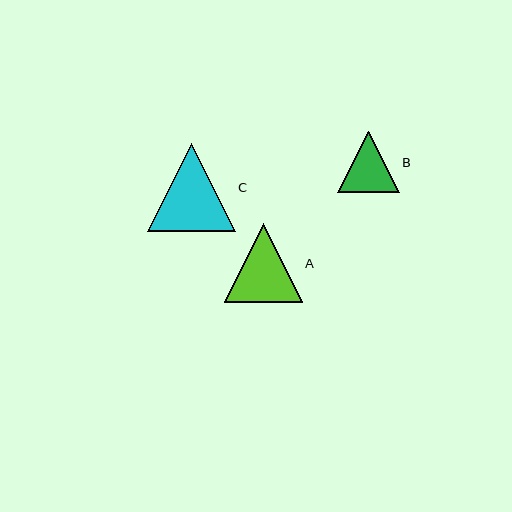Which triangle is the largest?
Triangle C is the largest with a size of approximately 88 pixels.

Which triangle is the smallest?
Triangle B is the smallest with a size of approximately 61 pixels.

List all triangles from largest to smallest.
From largest to smallest: C, A, B.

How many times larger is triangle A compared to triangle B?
Triangle A is approximately 1.3 times the size of triangle B.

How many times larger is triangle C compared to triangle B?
Triangle C is approximately 1.4 times the size of triangle B.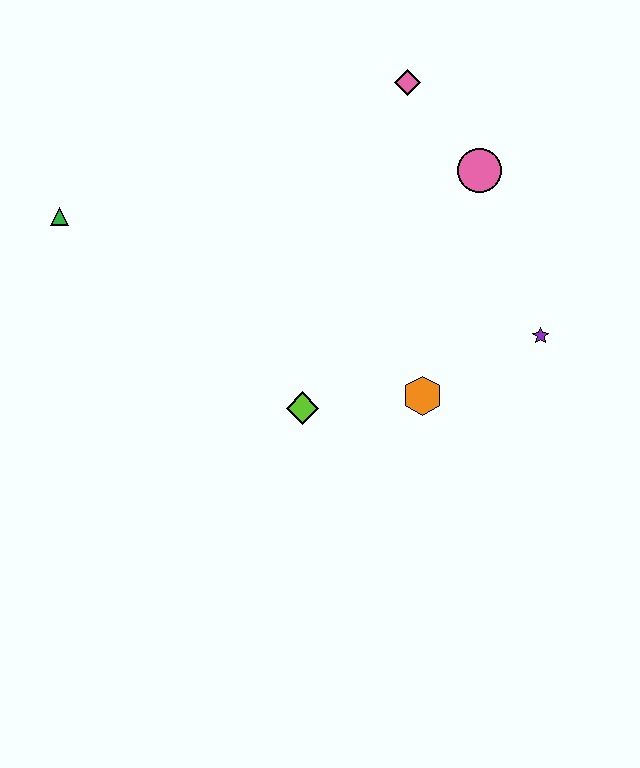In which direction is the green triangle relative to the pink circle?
The green triangle is to the left of the pink circle.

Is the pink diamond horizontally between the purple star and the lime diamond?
Yes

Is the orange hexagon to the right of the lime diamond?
Yes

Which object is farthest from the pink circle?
The green triangle is farthest from the pink circle.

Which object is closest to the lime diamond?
The orange hexagon is closest to the lime diamond.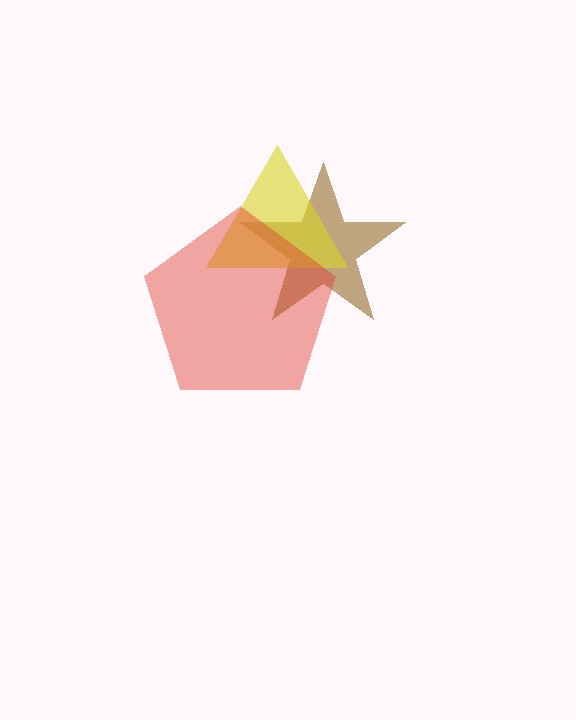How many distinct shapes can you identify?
There are 3 distinct shapes: a brown star, a yellow triangle, a red pentagon.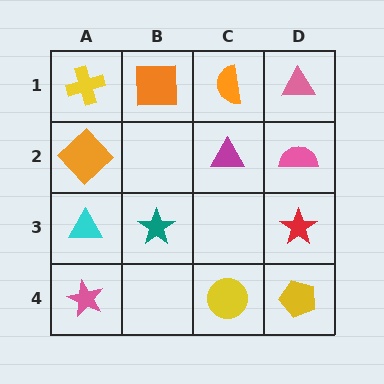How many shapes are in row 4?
3 shapes.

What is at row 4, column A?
A pink star.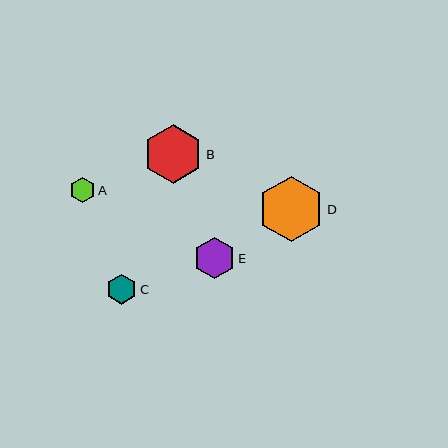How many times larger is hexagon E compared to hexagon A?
Hexagon E is approximately 1.6 times the size of hexagon A.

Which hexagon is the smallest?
Hexagon A is the smallest with a size of approximately 25 pixels.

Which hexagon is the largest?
Hexagon D is the largest with a size of approximately 65 pixels.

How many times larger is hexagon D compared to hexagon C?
Hexagon D is approximately 2.2 times the size of hexagon C.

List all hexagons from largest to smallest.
From largest to smallest: D, B, E, C, A.